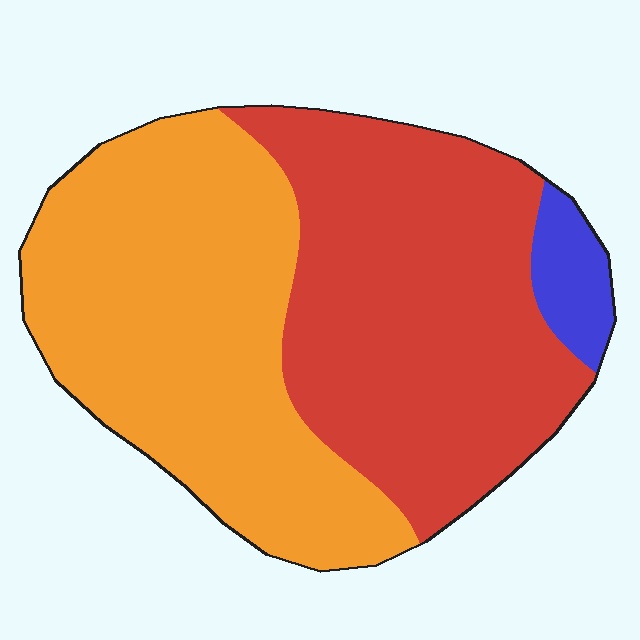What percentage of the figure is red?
Red takes up between a third and a half of the figure.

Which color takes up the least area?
Blue, at roughly 5%.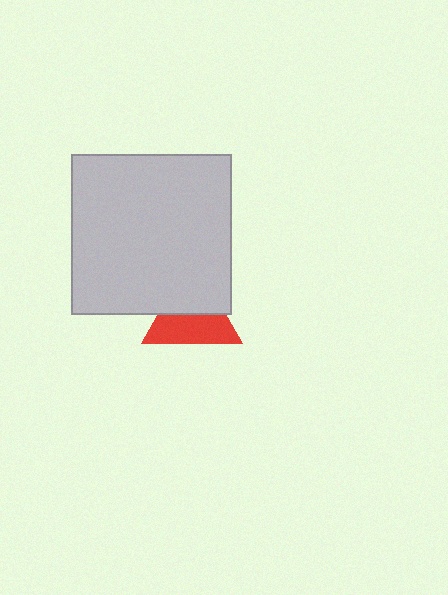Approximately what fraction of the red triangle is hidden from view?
Roughly 47% of the red triangle is hidden behind the light gray square.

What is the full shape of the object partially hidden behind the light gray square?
The partially hidden object is a red triangle.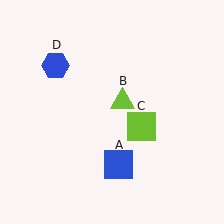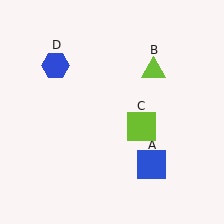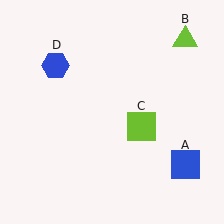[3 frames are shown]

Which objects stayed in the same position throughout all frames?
Lime square (object C) and blue hexagon (object D) remained stationary.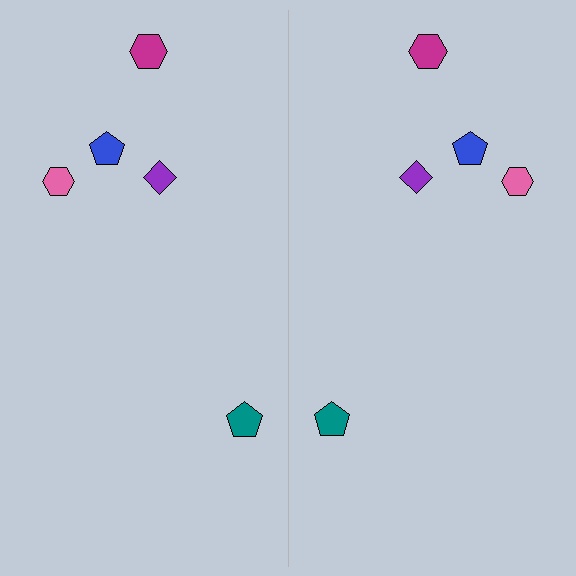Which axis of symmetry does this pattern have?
The pattern has a vertical axis of symmetry running through the center of the image.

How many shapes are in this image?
There are 10 shapes in this image.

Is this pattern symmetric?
Yes, this pattern has bilateral (reflection) symmetry.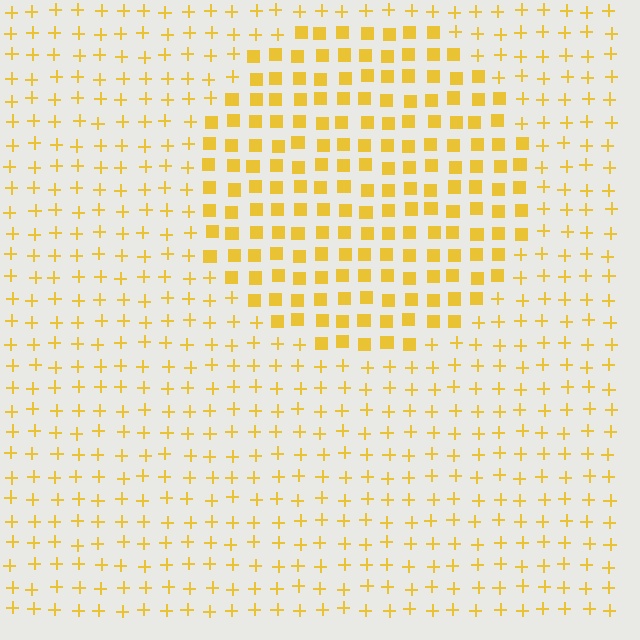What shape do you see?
I see a circle.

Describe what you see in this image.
The image is filled with small yellow elements arranged in a uniform grid. A circle-shaped region contains squares, while the surrounding area contains plus signs. The boundary is defined purely by the change in element shape.